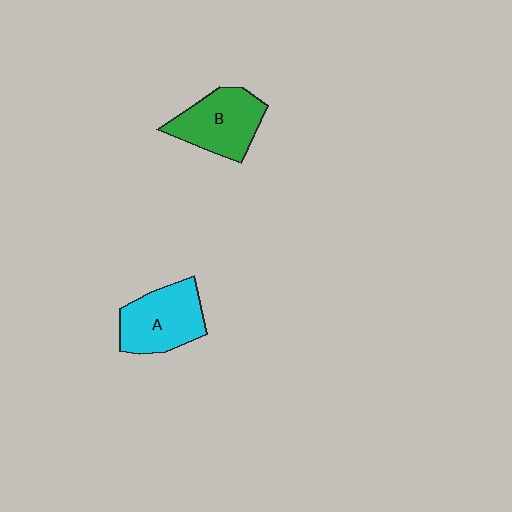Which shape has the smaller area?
Shape B (green).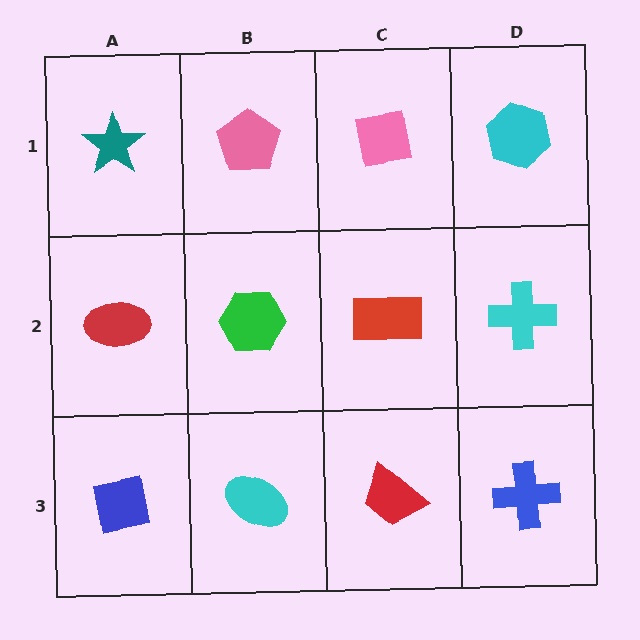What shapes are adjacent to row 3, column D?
A cyan cross (row 2, column D), a red trapezoid (row 3, column C).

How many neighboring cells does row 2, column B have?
4.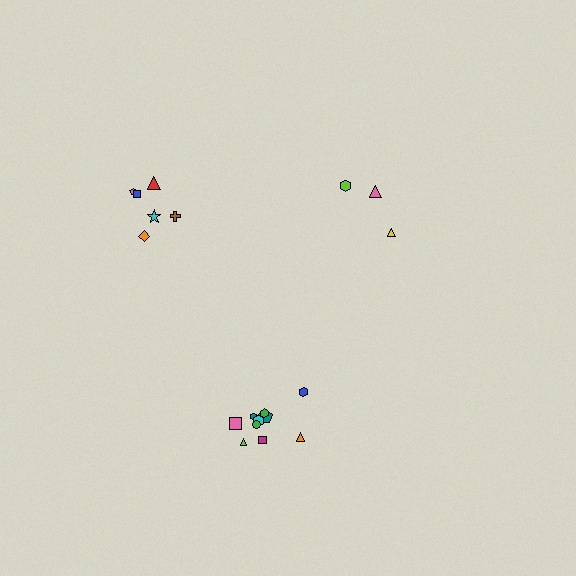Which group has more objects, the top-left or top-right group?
The top-left group.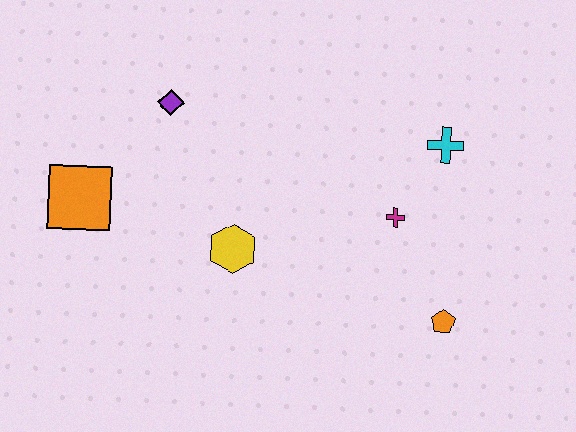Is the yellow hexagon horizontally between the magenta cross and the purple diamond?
Yes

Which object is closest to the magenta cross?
The cyan cross is closest to the magenta cross.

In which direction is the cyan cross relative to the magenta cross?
The cyan cross is above the magenta cross.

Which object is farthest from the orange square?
The orange pentagon is farthest from the orange square.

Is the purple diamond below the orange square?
No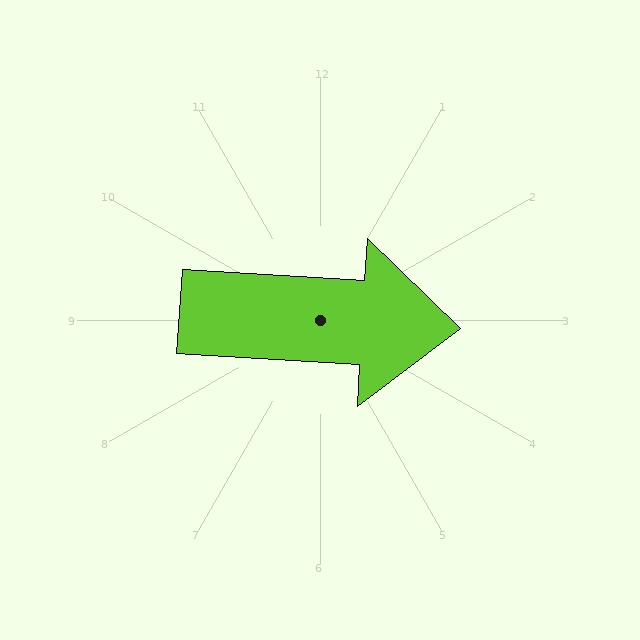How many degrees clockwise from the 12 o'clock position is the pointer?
Approximately 93 degrees.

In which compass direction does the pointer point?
East.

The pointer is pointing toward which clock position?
Roughly 3 o'clock.